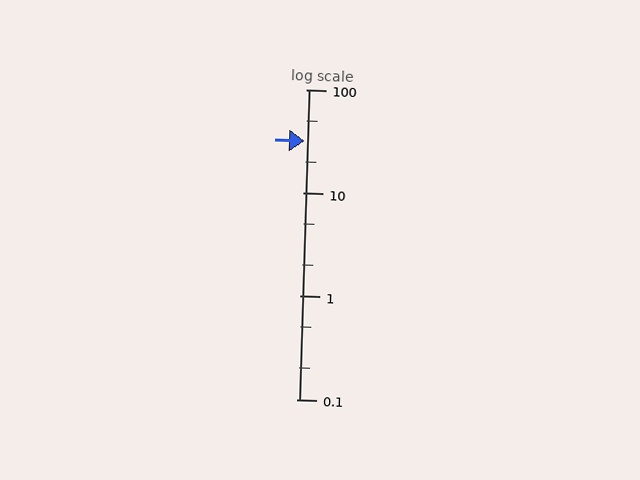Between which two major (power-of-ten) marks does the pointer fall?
The pointer is between 10 and 100.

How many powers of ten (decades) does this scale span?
The scale spans 3 decades, from 0.1 to 100.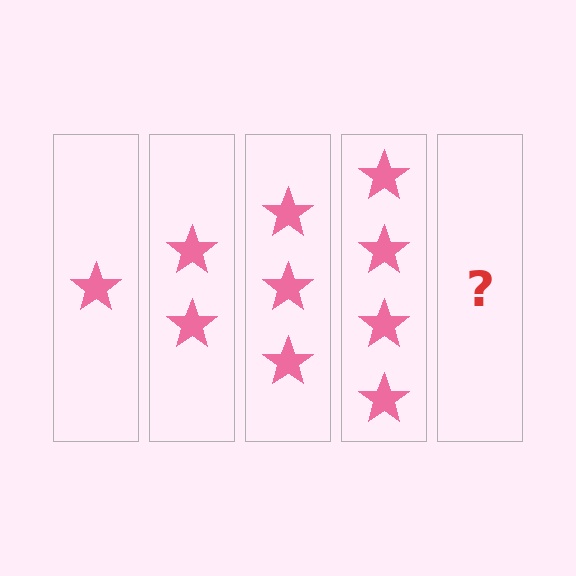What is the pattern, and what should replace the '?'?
The pattern is that each step adds one more star. The '?' should be 5 stars.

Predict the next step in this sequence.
The next step is 5 stars.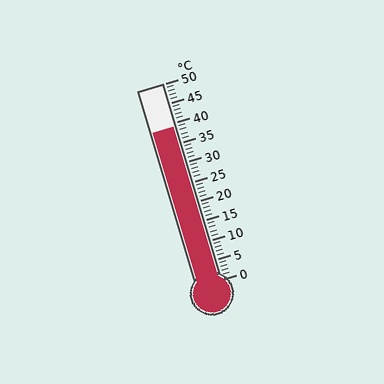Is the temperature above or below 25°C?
The temperature is above 25°C.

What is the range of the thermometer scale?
The thermometer scale ranges from 0°C to 50°C.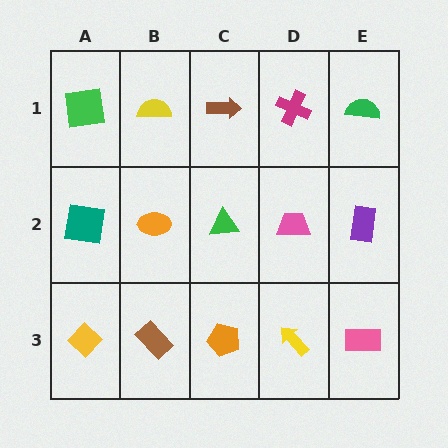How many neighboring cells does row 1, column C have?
3.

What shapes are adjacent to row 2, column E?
A green semicircle (row 1, column E), a pink rectangle (row 3, column E), a pink trapezoid (row 2, column D).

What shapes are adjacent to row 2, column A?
A green square (row 1, column A), a yellow diamond (row 3, column A), an orange ellipse (row 2, column B).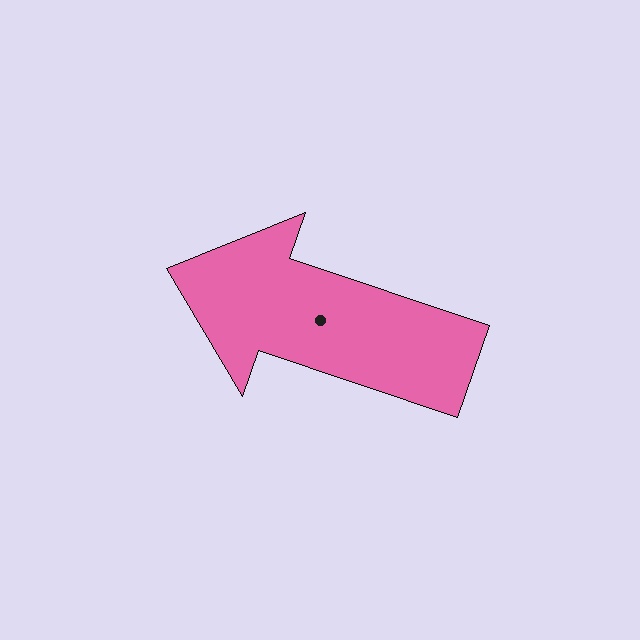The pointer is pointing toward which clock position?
Roughly 10 o'clock.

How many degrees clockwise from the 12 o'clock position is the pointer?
Approximately 289 degrees.